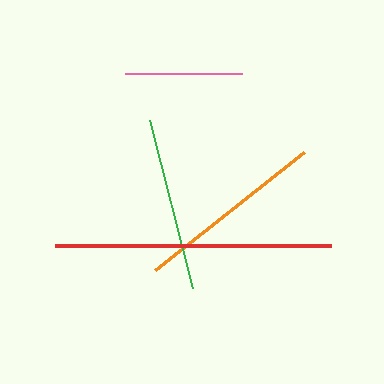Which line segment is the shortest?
The pink line is the shortest at approximately 117 pixels.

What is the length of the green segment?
The green segment is approximately 174 pixels long.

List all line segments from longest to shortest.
From longest to shortest: red, orange, green, pink.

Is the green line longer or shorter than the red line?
The red line is longer than the green line.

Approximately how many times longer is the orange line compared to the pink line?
The orange line is approximately 1.6 times the length of the pink line.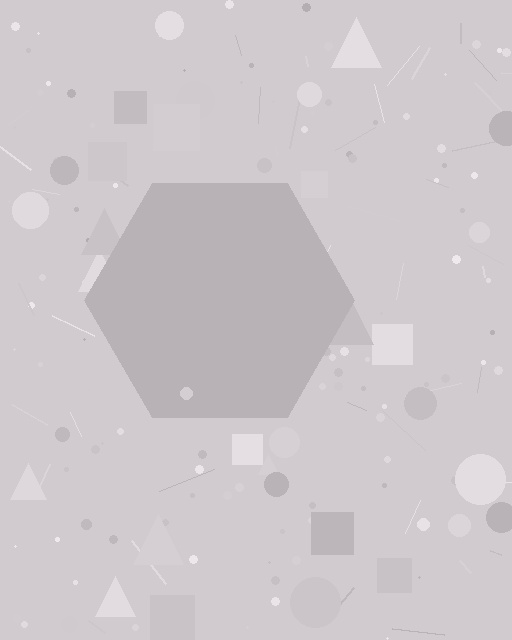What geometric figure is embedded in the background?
A hexagon is embedded in the background.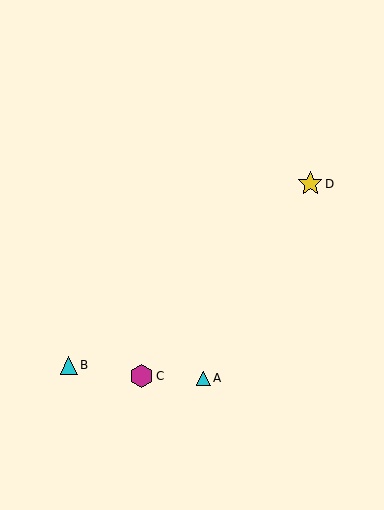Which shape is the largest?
The yellow star (labeled D) is the largest.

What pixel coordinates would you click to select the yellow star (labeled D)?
Click at (310, 184) to select the yellow star D.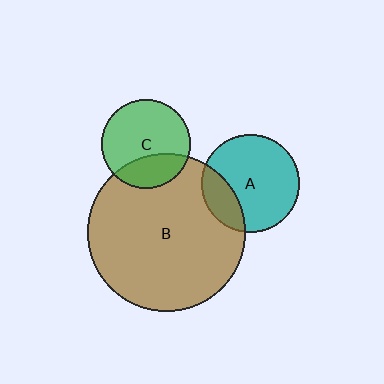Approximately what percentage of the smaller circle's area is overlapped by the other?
Approximately 25%.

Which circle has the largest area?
Circle B (brown).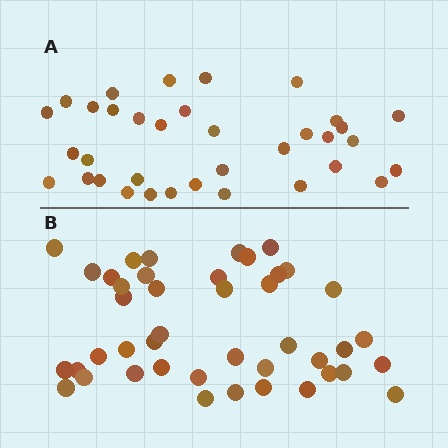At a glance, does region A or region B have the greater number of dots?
Region B (the bottom region) has more dots.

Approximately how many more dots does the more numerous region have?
Region B has roughly 8 or so more dots than region A.